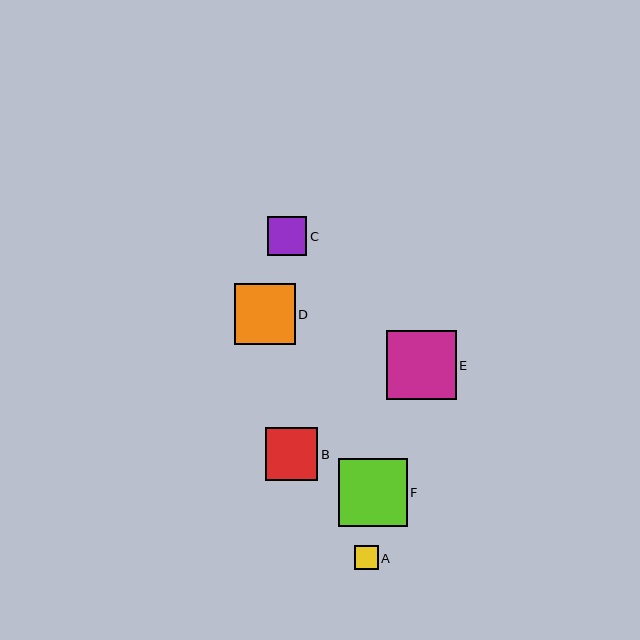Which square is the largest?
Square E is the largest with a size of approximately 69 pixels.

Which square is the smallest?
Square A is the smallest with a size of approximately 24 pixels.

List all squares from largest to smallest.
From largest to smallest: E, F, D, B, C, A.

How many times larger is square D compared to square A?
Square D is approximately 2.5 times the size of square A.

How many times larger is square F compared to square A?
Square F is approximately 2.9 times the size of square A.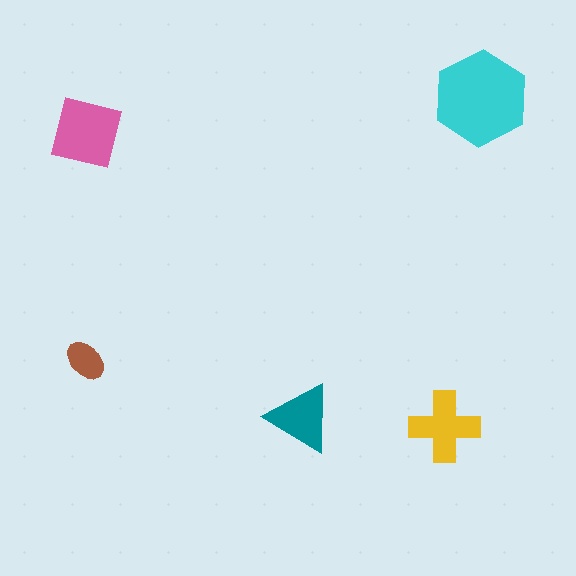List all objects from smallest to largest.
The brown ellipse, the teal triangle, the yellow cross, the pink square, the cyan hexagon.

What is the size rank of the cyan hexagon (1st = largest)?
1st.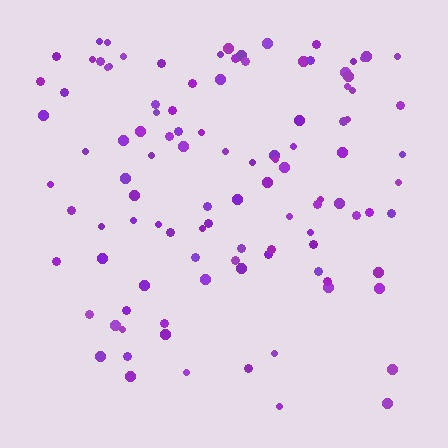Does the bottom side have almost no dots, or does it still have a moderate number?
Still a moderate number, just noticeably fewer than the top.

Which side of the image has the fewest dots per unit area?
The bottom.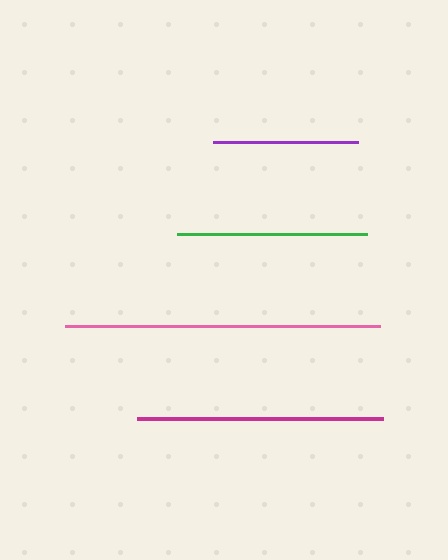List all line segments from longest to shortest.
From longest to shortest: pink, magenta, green, purple.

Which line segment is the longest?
The pink line is the longest at approximately 316 pixels.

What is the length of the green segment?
The green segment is approximately 189 pixels long.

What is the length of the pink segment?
The pink segment is approximately 316 pixels long.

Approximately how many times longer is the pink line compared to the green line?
The pink line is approximately 1.7 times the length of the green line.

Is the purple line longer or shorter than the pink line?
The pink line is longer than the purple line.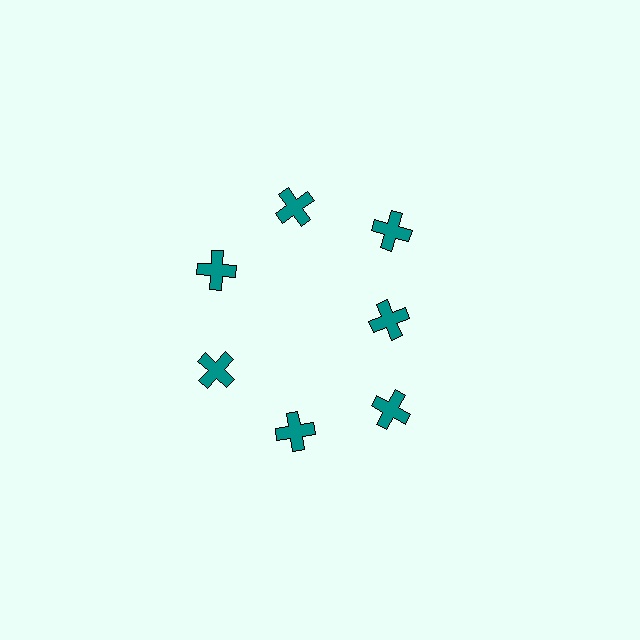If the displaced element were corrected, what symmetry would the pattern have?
It would have 7-fold rotational symmetry — the pattern would map onto itself every 51 degrees.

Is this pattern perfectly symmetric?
No. The 7 teal crosses are arranged in a ring, but one element near the 3 o'clock position is pulled inward toward the center, breaking the 7-fold rotational symmetry.